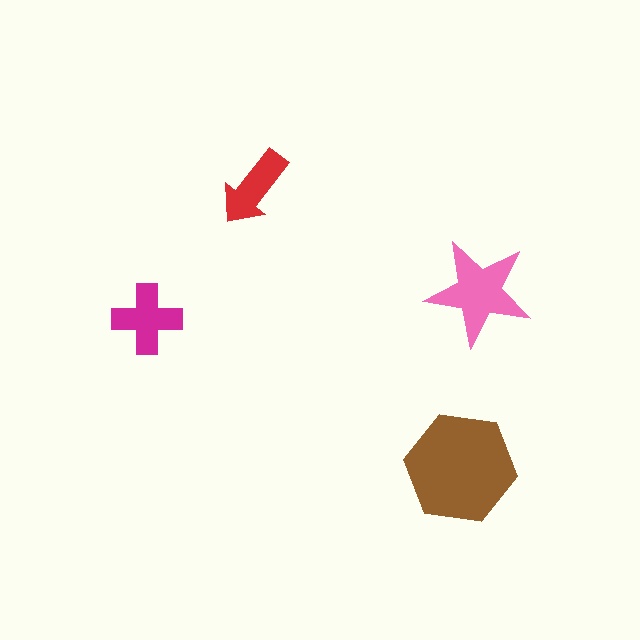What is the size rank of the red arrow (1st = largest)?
4th.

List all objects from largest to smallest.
The brown hexagon, the pink star, the magenta cross, the red arrow.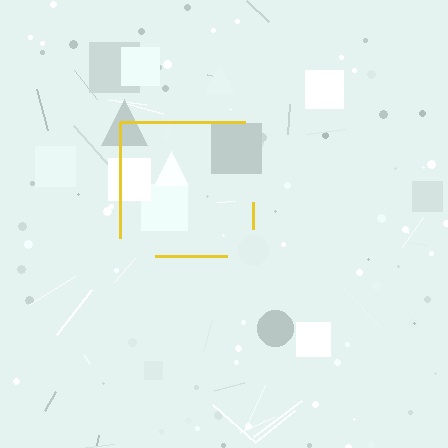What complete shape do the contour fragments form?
The contour fragments form a square.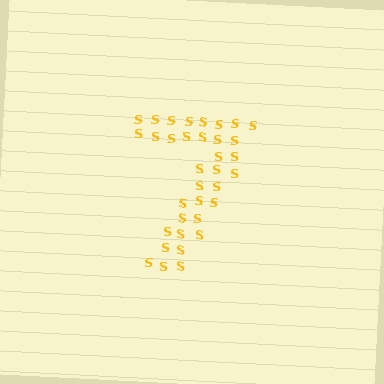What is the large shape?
The large shape is the digit 7.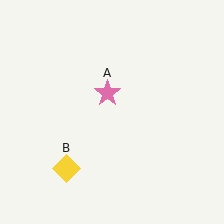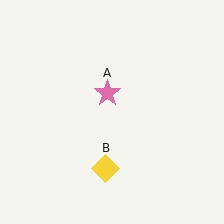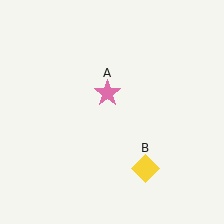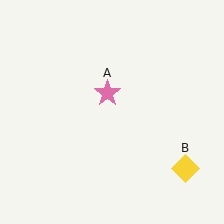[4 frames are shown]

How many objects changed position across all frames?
1 object changed position: yellow diamond (object B).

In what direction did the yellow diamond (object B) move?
The yellow diamond (object B) moved right.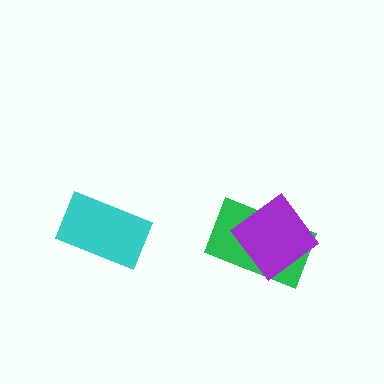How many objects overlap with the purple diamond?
1 object overlaps with the purple diamond.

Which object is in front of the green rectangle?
The purple diamond is in front of the green rectangle.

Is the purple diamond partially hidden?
No, no other shape covers it.